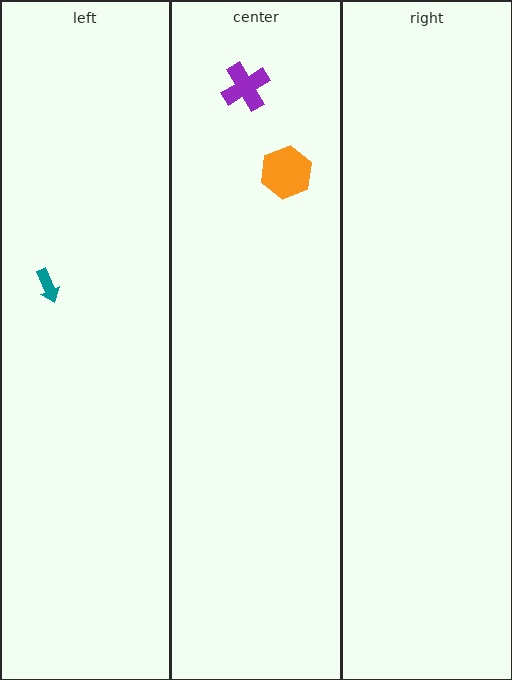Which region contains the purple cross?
The center region.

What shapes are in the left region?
The teal arrow.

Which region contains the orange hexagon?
The center region.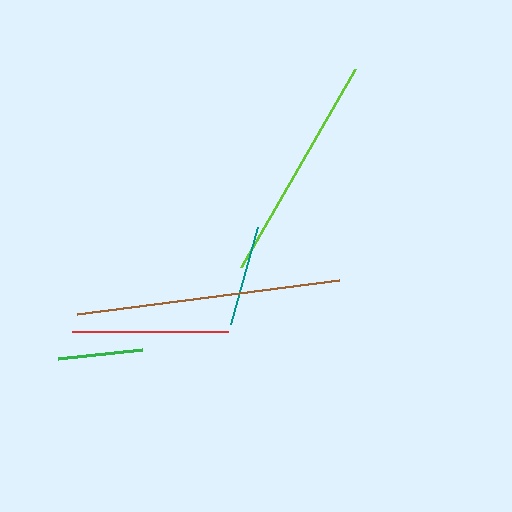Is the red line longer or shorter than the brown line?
The brown line is longer than the red line.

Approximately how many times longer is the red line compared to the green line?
The red line is approximately 1.8 times the length of the green line.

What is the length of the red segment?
The red segment is approximately 156 pixels long.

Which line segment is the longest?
The brown line is the longest at approximately 264 pixels.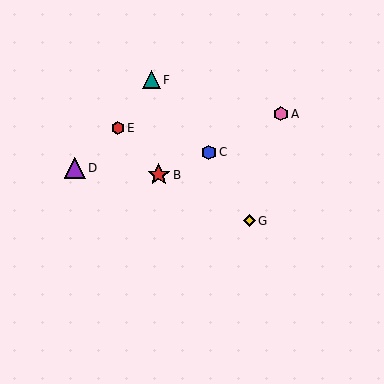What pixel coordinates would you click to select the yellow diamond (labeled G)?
Click at (249, 221) to select the yellow diamond G.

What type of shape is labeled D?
Shape D is a purple triangle.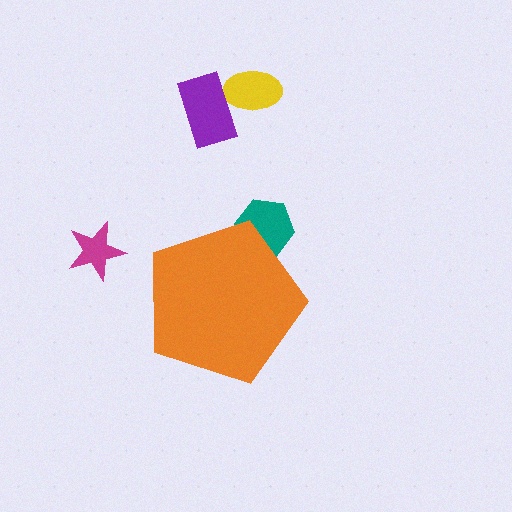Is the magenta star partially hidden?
No, the magenta star is fully visible.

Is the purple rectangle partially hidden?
No, the purple rectangle is fully visible.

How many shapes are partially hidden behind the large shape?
1 shape is partially hidden.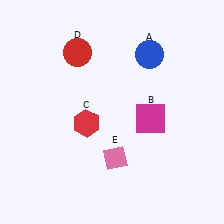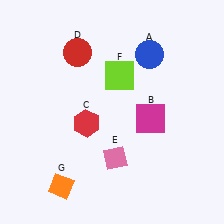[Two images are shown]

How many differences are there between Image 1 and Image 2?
There are 2 differences between the two images.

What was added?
A lime square (F), an orange diamond (G) were added in Image 2.